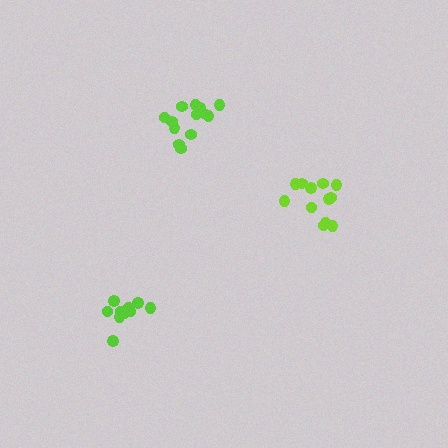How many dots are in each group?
Group 1: 12 dots, Group 2: 10 dots, Group 3: 13 dots (35 total).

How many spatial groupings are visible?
There are 3 spatial groupings.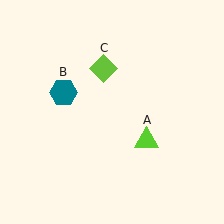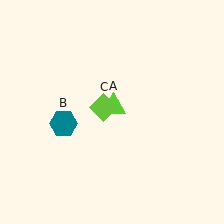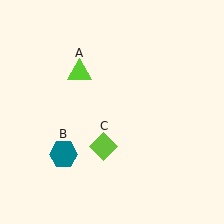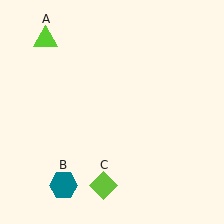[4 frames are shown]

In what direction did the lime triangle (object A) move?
The lime triangle (object A) moved up and to the left.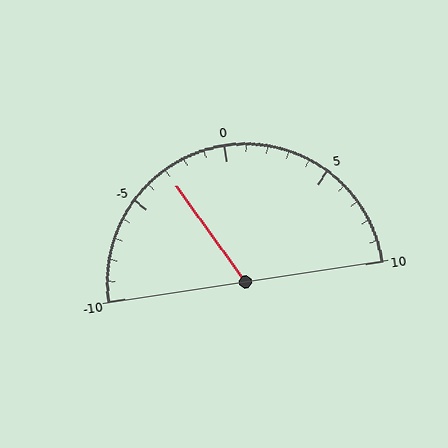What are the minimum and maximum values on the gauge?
The gauge ranges from -10 to 10.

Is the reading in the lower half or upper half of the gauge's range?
The reading is in the lower half of the range (-10 to 10).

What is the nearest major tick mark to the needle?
The nearest major tick mark is -5.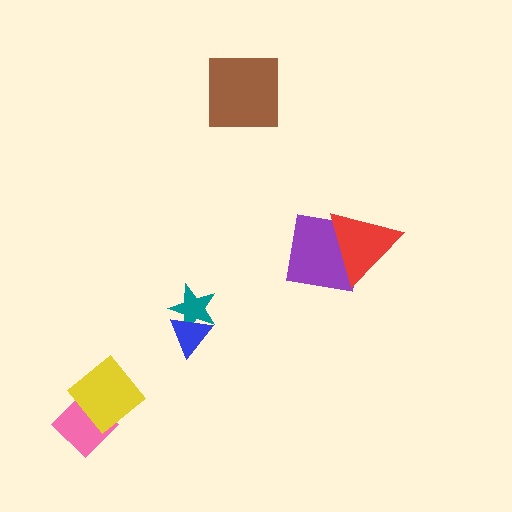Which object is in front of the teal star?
The blue triangle is in front of the teal star.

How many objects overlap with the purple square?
1 object overlaps with the purple square.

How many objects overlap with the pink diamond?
1 object overlaps with the pink diamond.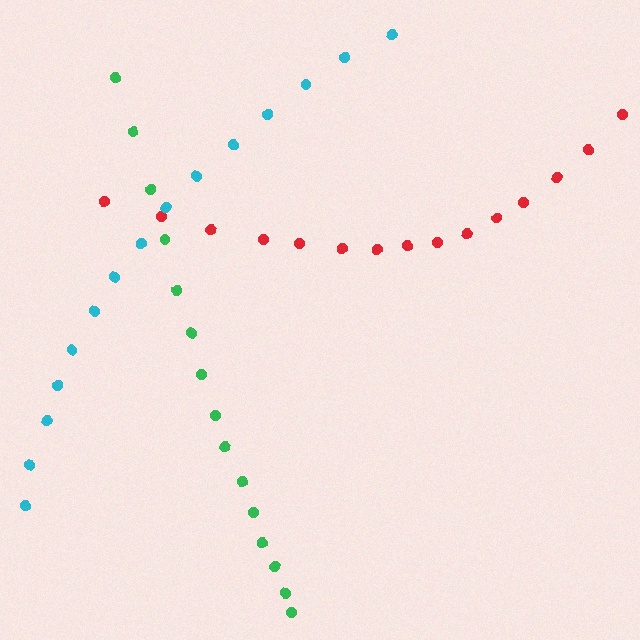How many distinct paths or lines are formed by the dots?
There are 3 distinct paths.